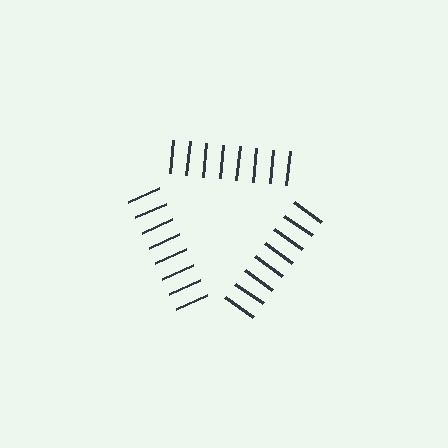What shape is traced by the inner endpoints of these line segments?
An illusory triangle — the line segments terminate on its edges but no continuous stroke is drawn.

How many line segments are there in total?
24 — 8 along each of the 3 edges.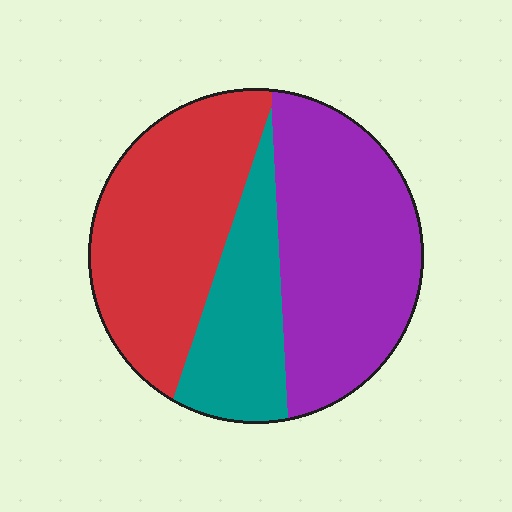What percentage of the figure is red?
Red covers 38% of the figure.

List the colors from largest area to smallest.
From largest to smallest: purple, red, teal.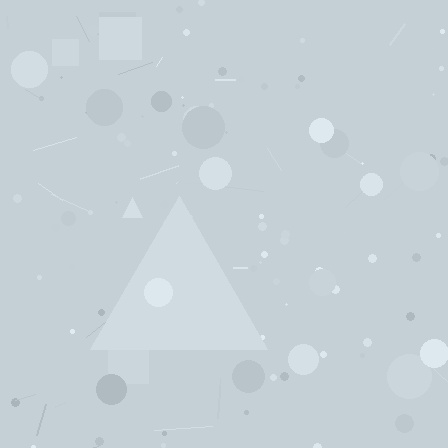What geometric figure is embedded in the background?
A triangle is embedded in the background.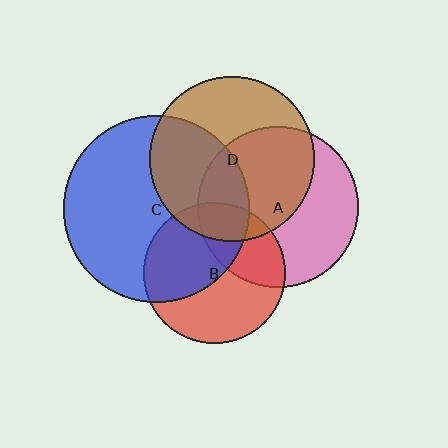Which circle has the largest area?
Circle C (blue).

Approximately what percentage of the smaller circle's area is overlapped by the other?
Approximately 50%.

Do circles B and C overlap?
Yes.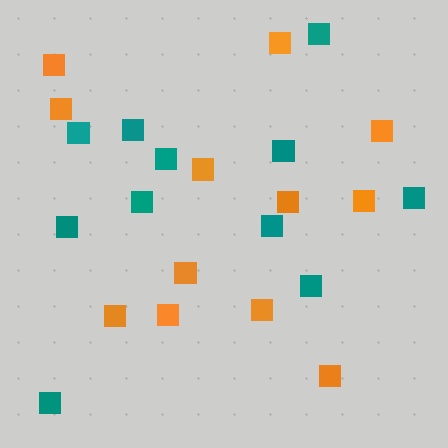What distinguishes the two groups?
There are 2 groups: one group of teal squares (11) and one group of orange squares (12).